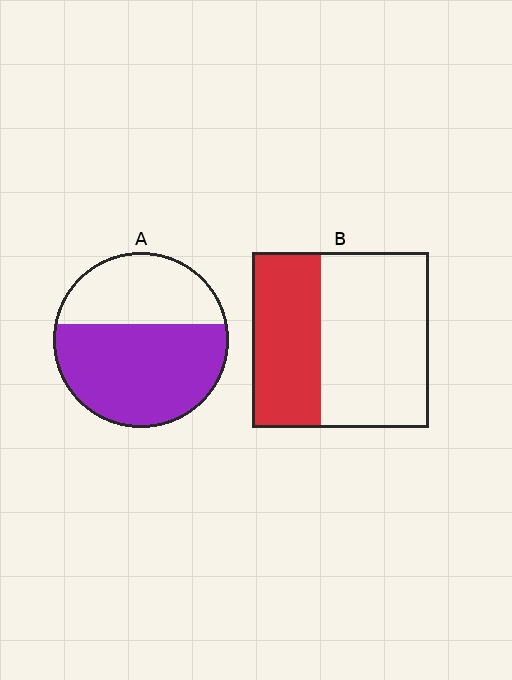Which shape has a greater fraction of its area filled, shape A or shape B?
Shape A.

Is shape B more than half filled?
No.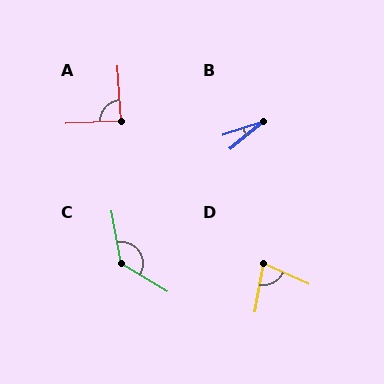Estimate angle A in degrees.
Approximately 89 degrees.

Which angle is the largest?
C, at approximately 131 degrees.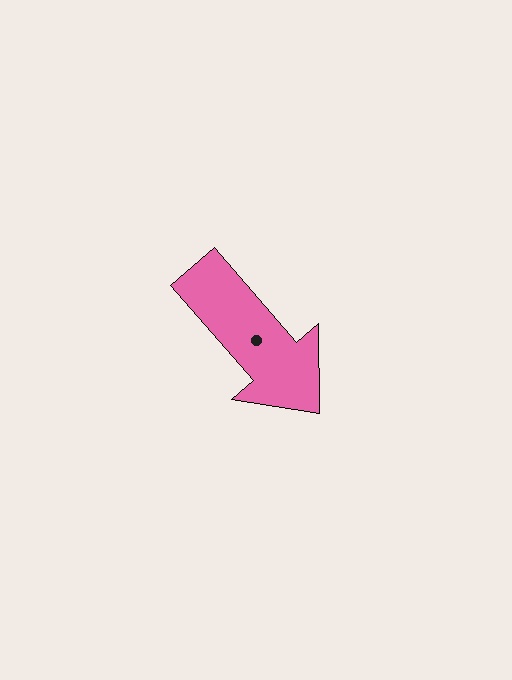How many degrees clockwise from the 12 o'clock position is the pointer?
Approximately 139 degrees.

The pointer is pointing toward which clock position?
Roughly 5 o'clock.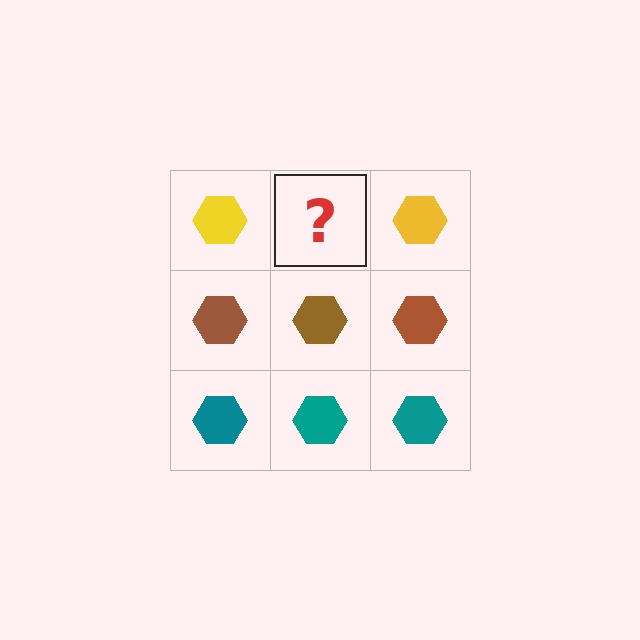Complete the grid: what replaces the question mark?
The question mark should be replaced with a yellow hexagon.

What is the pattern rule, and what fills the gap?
The rule is that each row has a consistent color. The gap should be filled with a yellow hexagon.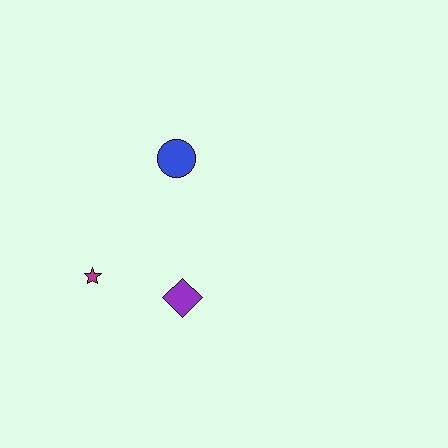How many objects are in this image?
There are 3 objects.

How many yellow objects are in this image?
There are no yellow objects.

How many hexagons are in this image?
There are no hexagons.